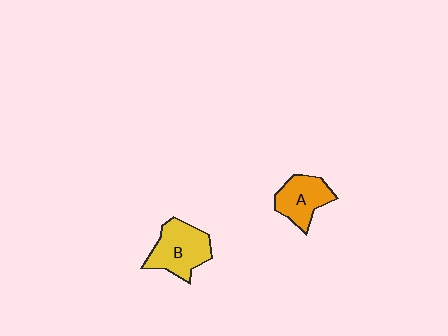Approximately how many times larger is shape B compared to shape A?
Approximately 1.3 times.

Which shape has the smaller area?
Shape A (orange).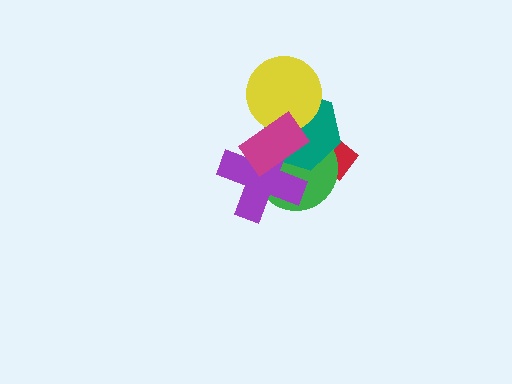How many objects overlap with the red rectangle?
2 objects overlap with the red rectangle.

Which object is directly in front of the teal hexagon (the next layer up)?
The purple cross is directly in front of the teal hexagon.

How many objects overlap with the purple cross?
3 objects overlap with the purple cross.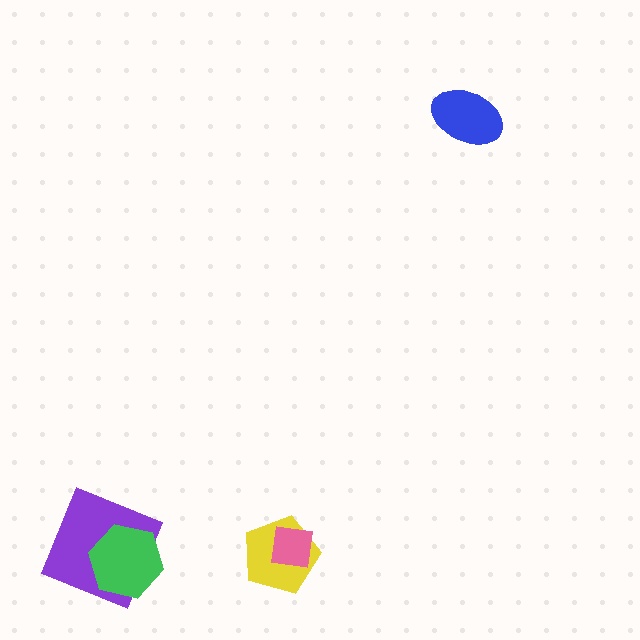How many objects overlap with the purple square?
1 object overlaps with the purple square.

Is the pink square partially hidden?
No, no other shape covers it.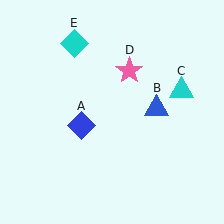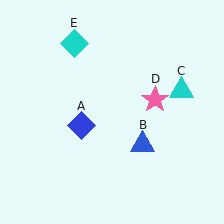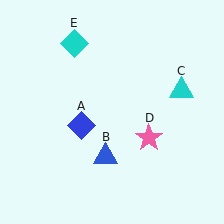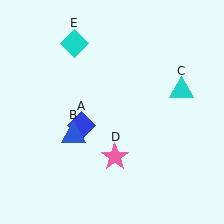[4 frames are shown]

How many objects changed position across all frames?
2 objects changed position: blue triangle (object B), pink star (object D).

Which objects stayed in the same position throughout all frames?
Blue diamond (object A) and cyan triangle (object C) and cyan diamond (object E) remained stationary.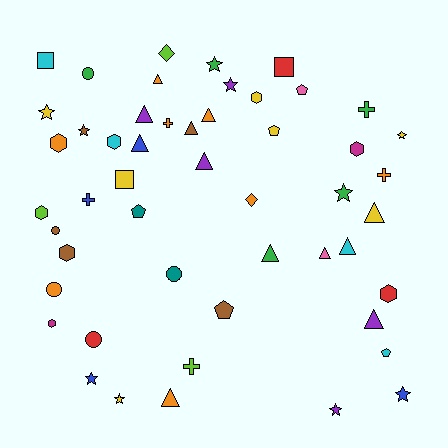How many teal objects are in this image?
There are 2 teal objects.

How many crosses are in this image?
There are 5 crosses.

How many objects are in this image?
There are 50 objects.